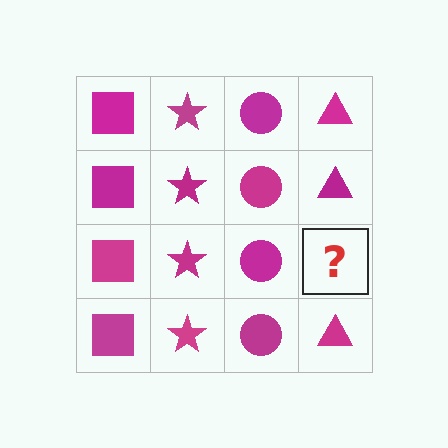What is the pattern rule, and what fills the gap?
The rule is that each column has a consistent shape. The gap should be filled with a magenta triangle.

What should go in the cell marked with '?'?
The missing cell should contain a magenta triangle.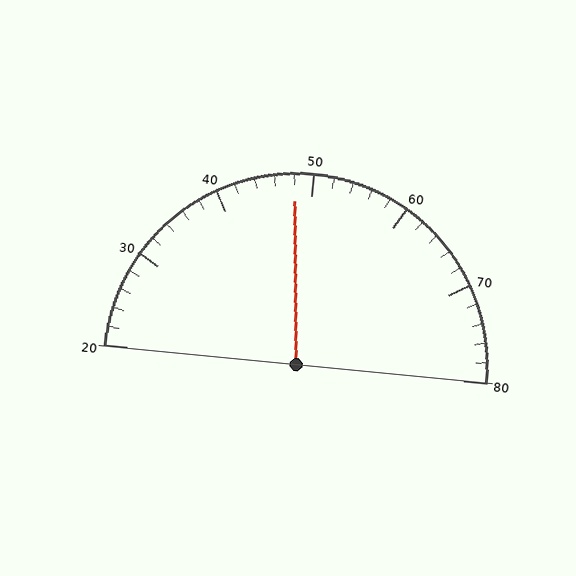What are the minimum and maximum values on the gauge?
The gauge ranges from 20 to 80.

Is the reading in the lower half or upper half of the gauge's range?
The reading is in the lower half of the range (20 to 80).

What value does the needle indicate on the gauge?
The needle indicates approximately 48.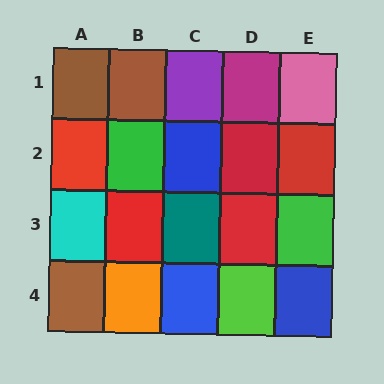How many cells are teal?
1 cell is teal.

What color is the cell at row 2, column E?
Red.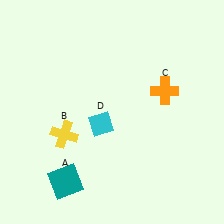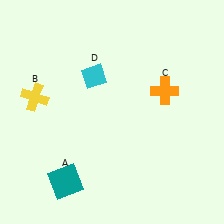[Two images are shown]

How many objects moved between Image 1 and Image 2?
2 objects moved between the two images.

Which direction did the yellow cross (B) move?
The yellow cross (B) moved up.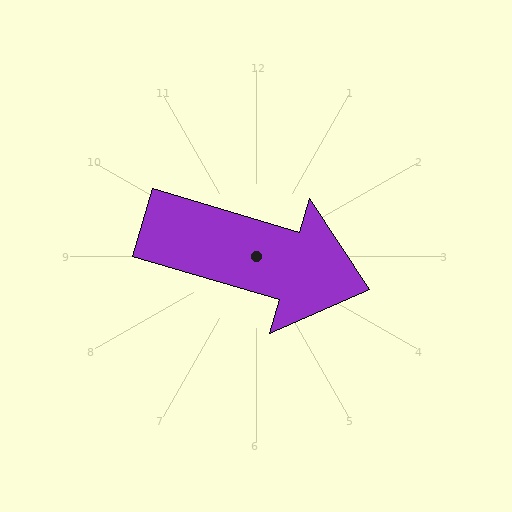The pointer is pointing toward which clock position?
Roughly 4 o'clock.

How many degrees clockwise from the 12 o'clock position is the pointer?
Approximately 106 degrees.